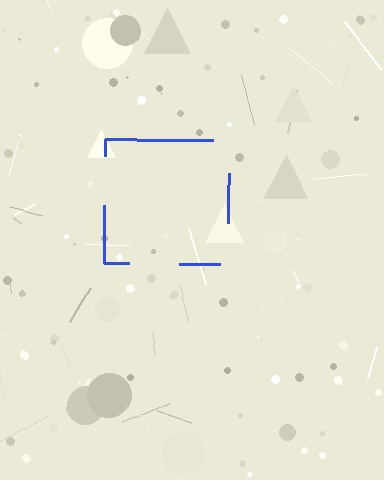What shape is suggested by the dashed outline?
The dashed outline suggests a square.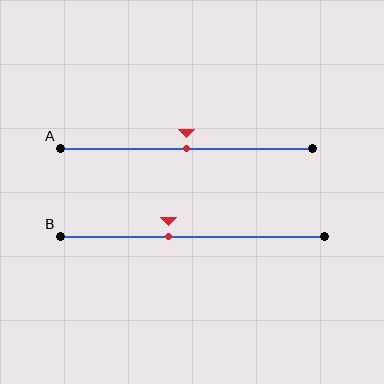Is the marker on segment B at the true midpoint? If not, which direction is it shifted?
No, the marker on segment B is shifted to the left by about 9% of the segment length.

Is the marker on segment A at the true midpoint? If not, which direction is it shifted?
Yes, the marker on segment A is at the true midpoint.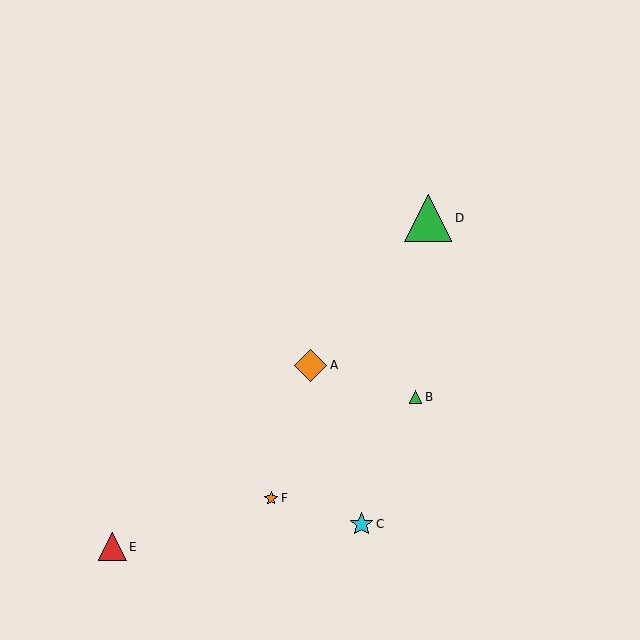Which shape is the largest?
The green triangle (labeled D) is the largest.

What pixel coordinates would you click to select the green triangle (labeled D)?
Click at (428, 218) to select the green triangle D.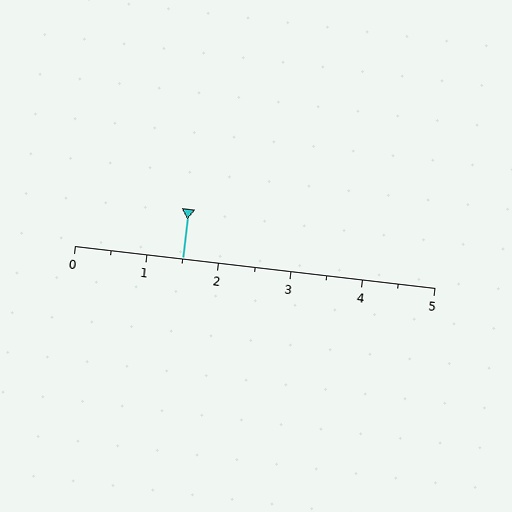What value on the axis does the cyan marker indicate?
The marker indicates approximately 1.5.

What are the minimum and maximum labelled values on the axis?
The axis runs from 0 to 5.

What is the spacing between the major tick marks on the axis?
The major ticks are spaced 1 apart.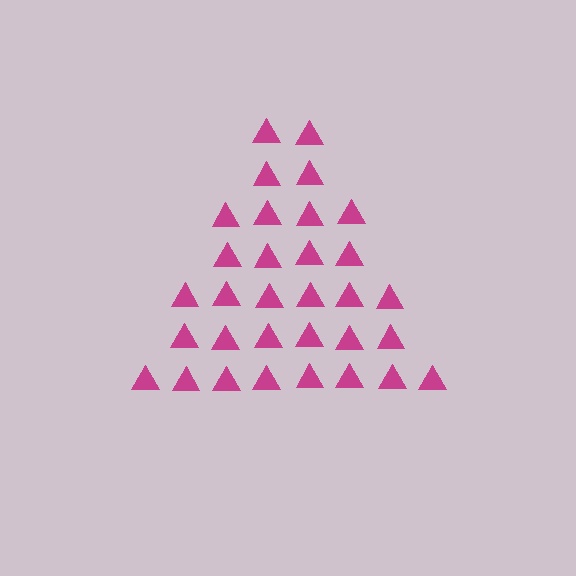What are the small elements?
The small elements are triangles.